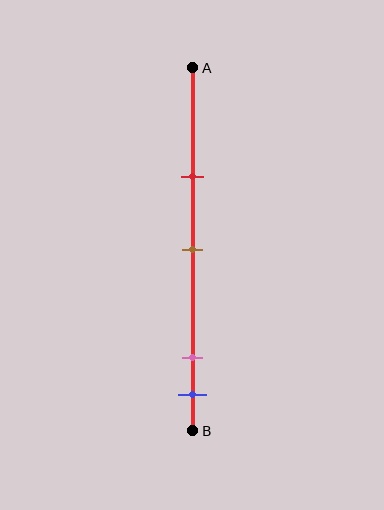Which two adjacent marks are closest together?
The pink and blue marks are the closest adjacent pair.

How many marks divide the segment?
There are 4 marks dividing the segment.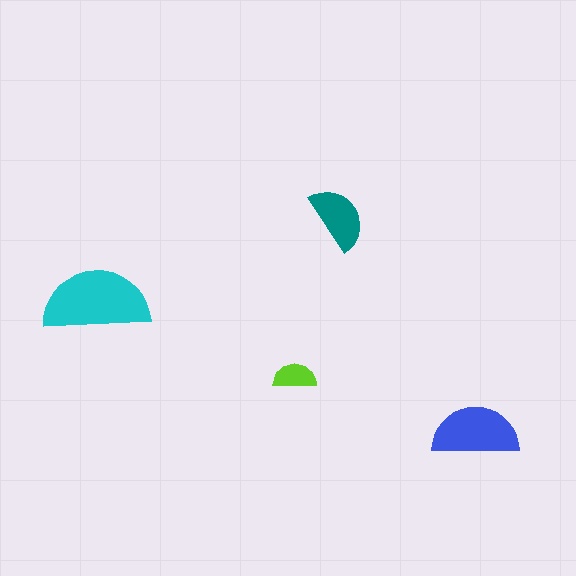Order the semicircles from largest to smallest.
the cyan one, the blue one, the teal one, the lime one.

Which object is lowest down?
The blue semicircle is bottommost.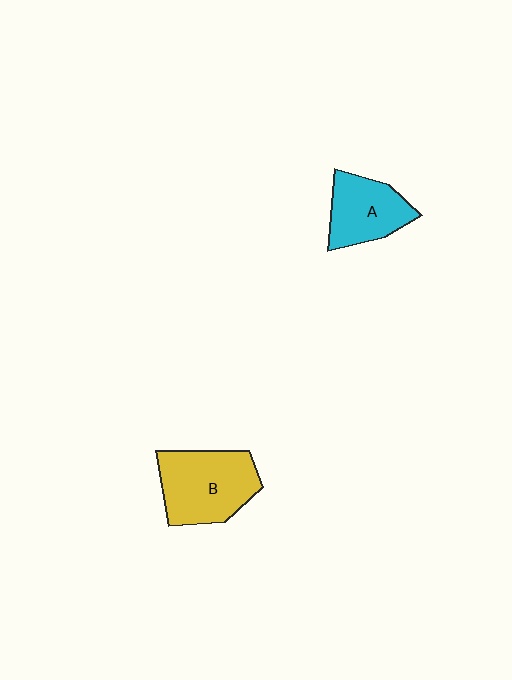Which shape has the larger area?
Shape B (yellow).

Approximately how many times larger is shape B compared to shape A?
Approximately 1.3 times.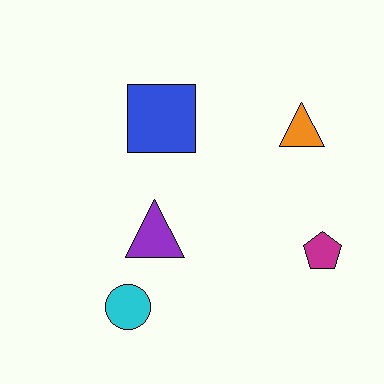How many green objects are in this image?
There are no green objects.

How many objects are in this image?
There are 5 objects.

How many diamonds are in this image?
There are no diamonds.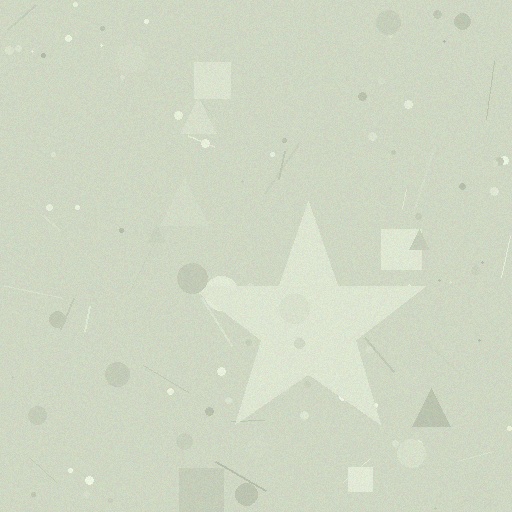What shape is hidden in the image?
A star is hidden in the image.